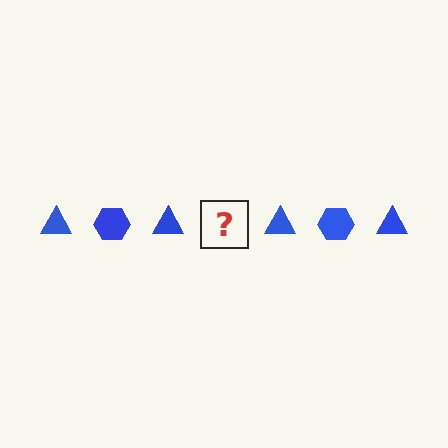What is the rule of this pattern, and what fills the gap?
The rule is that the pattern cycles through triangle, hexagon shapes in blue. The gap should be filled with a blue hexagon.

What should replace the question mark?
The question mark should be replaced with a blue hexagon.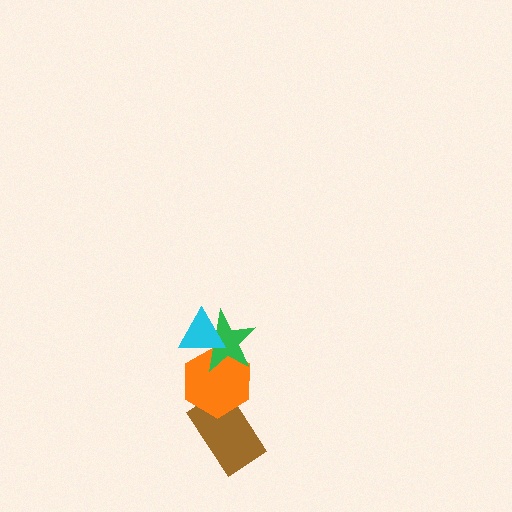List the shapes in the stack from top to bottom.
From top to bottom: the cyan triangle, the green star, the orange hexagon, the brown rectangle.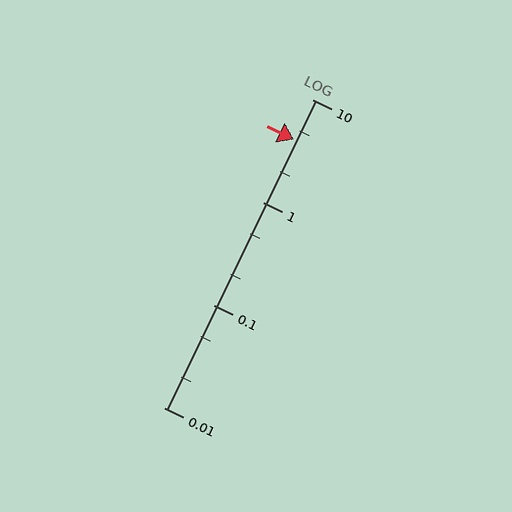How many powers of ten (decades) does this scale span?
The scale spans 3 decades, from 0.01 to 10.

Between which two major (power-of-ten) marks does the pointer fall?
The pointer is between 1 and 10.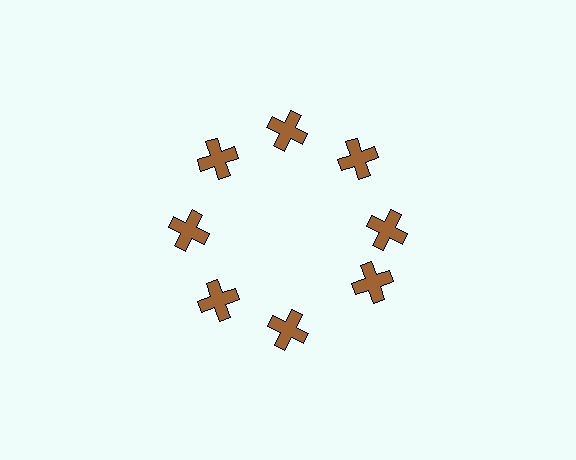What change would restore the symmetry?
The symmetry would be restored by rotating it back into even spacing with its neighbors so that all 8 crosses sit at equal angles and equal distance from the center.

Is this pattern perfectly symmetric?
No. The 8 brown crosses are arranged in a ring, but one element near the 4 o'clock position is rotated out of alignment along the ring, breaking the 8-fold rotational symmetry.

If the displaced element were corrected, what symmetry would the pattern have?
It would have 8-fold rotational symmetry — the pattern would map onto itself every 45 degrees.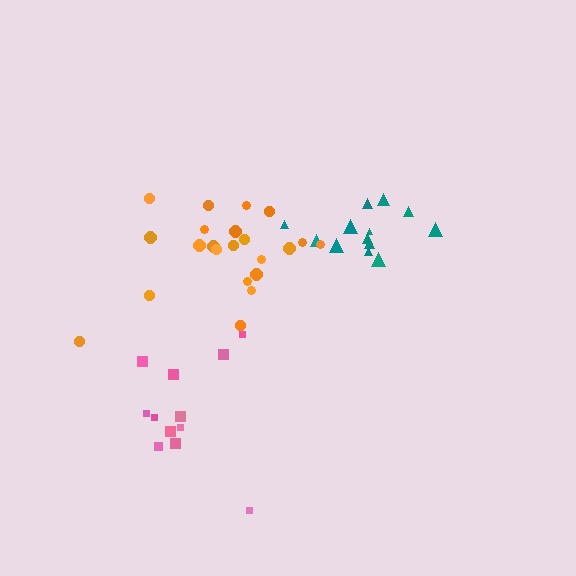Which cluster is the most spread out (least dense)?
Pink.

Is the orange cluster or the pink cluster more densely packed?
Orange.